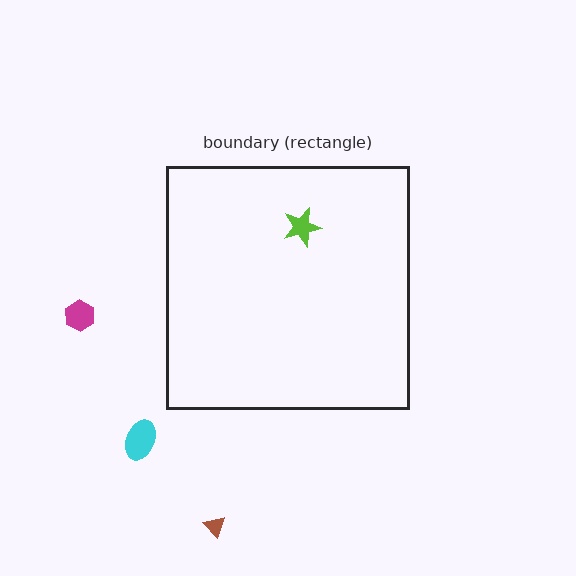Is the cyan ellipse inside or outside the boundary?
Outside.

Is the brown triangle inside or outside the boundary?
Outside.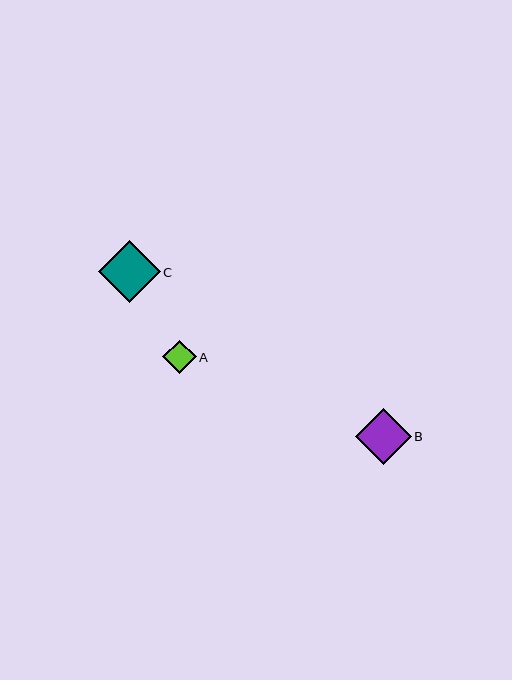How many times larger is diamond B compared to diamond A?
Diamond B is approximately 1.7 times the size of diamond A.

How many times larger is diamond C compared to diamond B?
Diamond C is approximately 1.1 times the size of diamond B.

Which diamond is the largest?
Diamond C is the largest with a size of approximately 61 pixels.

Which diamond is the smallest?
Diamond A is the smallest with a size of approximately 33 pixels.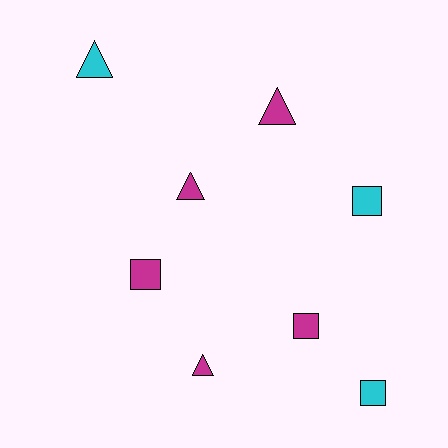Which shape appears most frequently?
Square, with 4 objects.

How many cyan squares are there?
There are 2 cyan squares.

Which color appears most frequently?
Magenta, with 5 objects.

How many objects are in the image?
There are 8 objects.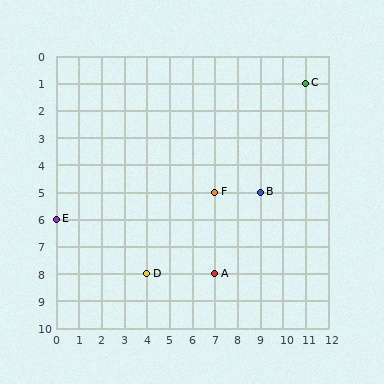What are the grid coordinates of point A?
Point A is at grid coordinates (7, 8).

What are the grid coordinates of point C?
Point C is at grid coordinates (11, 1).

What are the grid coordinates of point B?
Point B is at grid coordinates (9, 5).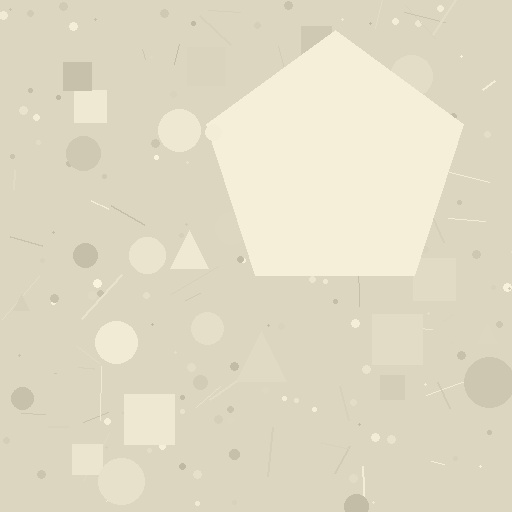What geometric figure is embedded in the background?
A pentagon is embedded in the background.